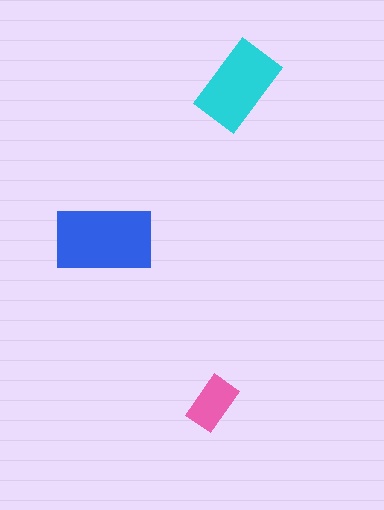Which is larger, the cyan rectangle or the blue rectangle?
The blue one.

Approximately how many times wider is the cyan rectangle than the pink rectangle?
About 1.5 times wider.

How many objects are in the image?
There are 3 objects in the image.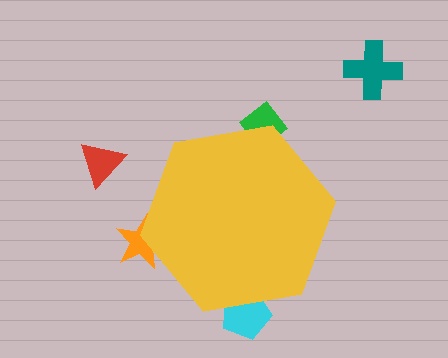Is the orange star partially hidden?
Yes, the orange star is partially hidden behind the yellow hexagon.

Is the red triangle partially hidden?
No, the red triangle is fully visible.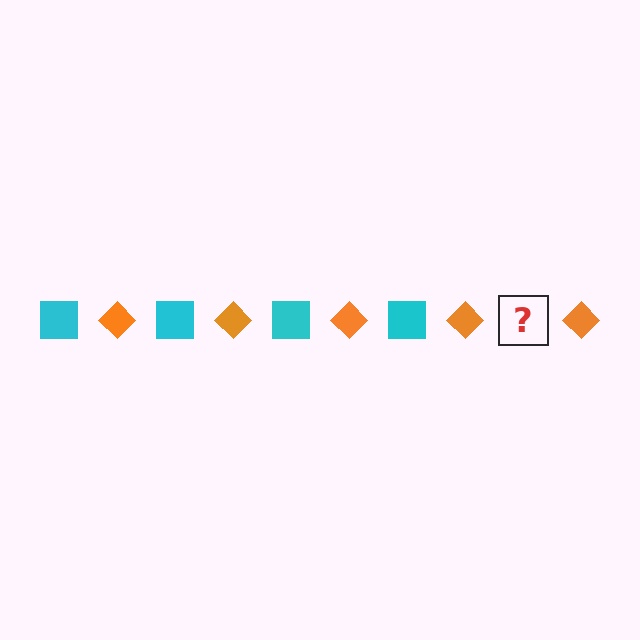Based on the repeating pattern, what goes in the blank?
The blank should be a cyan square.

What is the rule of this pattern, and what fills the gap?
The rule is that the pattern alternates between cyan square and orange diamond. The gap should be filled with a cyan square.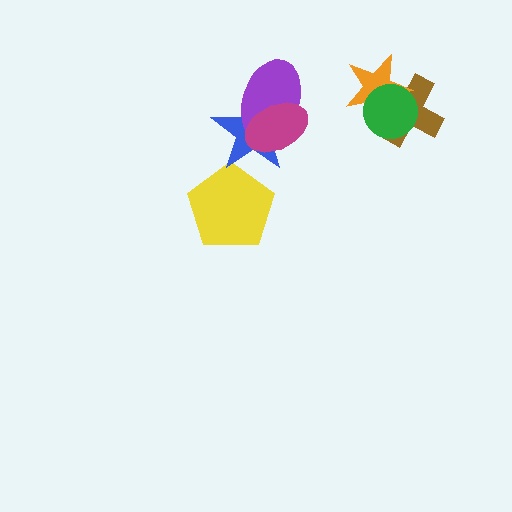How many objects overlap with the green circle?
2 objects overlap with the green circle.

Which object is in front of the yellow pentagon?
The blue star is in front of the yellow pentagon.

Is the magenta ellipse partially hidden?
No, no other shape covers it.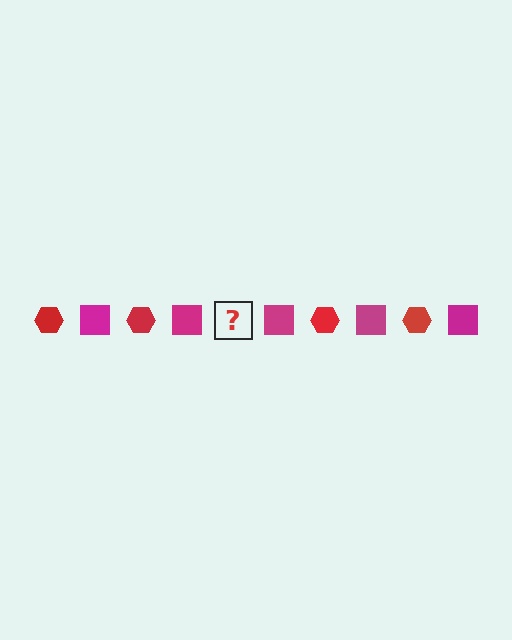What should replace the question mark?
The question mark should be replaced with a red hexagon.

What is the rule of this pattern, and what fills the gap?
The rule is that the pattern alternates between red hexagon and magenta square. The gap should be filled with a red hexagon.